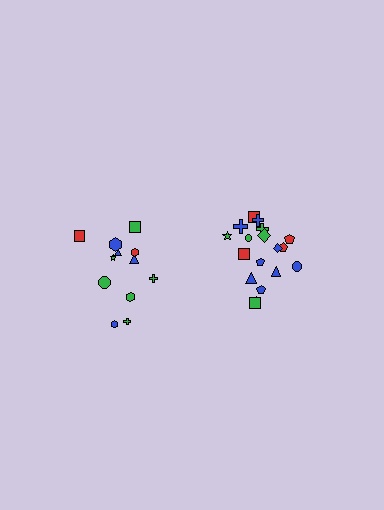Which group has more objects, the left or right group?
The right group.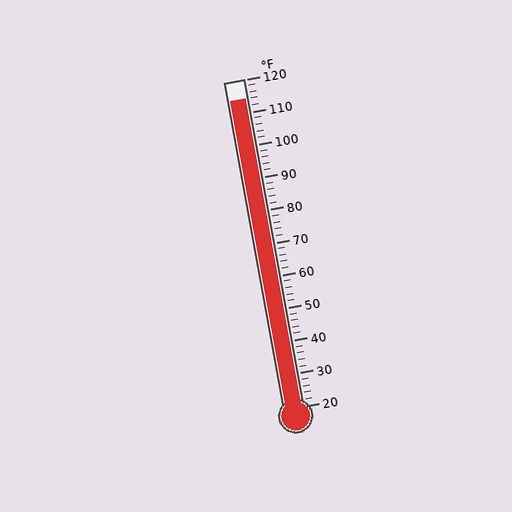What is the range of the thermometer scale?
The thermometer scale ranges from 20°F to 120°F.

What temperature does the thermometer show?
The thermometer shows approximately 114°F.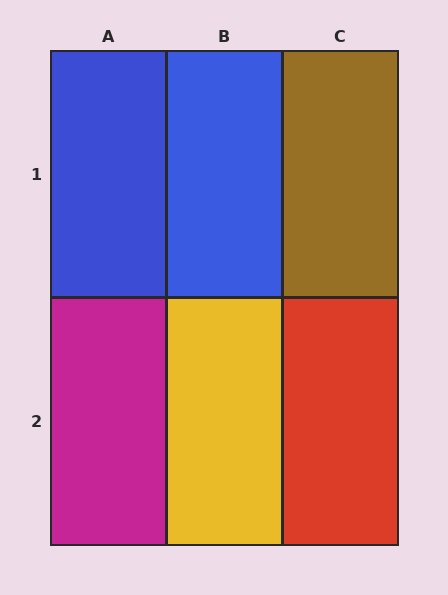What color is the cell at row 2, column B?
Yellow.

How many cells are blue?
2 cells are blue.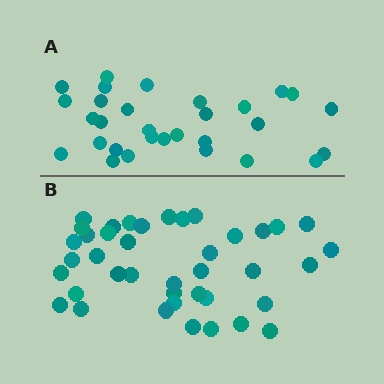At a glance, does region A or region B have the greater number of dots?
Region B (the bottom region) has more dots.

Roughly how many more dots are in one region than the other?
Region B has roughly 10 or so more dots than region A.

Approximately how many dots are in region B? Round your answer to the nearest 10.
About 40 dots.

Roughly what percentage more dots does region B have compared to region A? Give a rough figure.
About 35% more.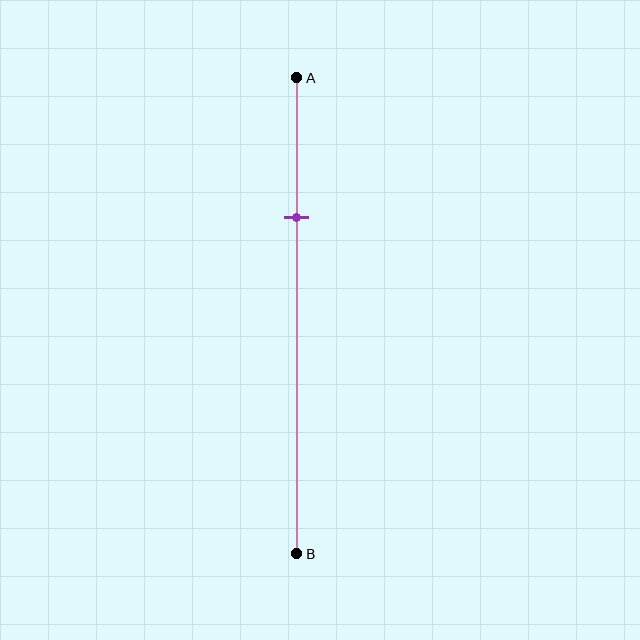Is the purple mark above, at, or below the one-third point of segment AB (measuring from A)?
The purple mark is above the one-third point of segment AB.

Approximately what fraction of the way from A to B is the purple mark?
The purple mark is approximately 30% of the way from A to B.